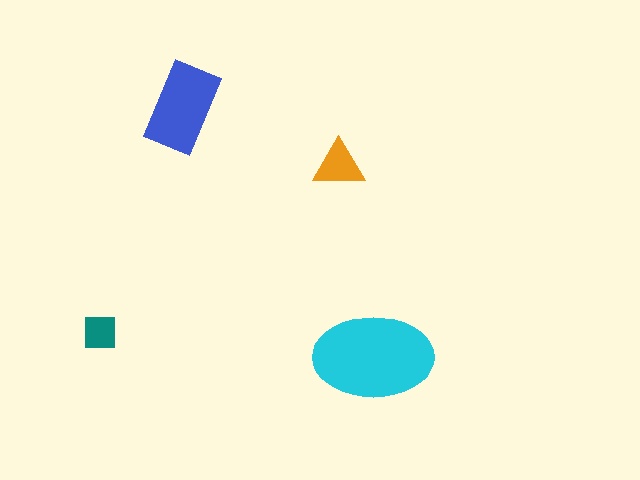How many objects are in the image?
There are 4 objects in the image.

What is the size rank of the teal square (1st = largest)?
4th.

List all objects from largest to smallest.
The cyan ellipse, the blue rectangle, the orange triangle, the teal square.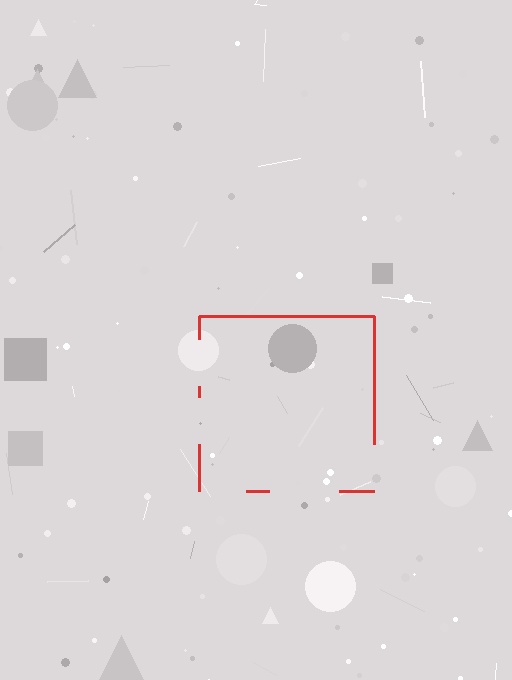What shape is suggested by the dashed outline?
The dashed outline suggests a square.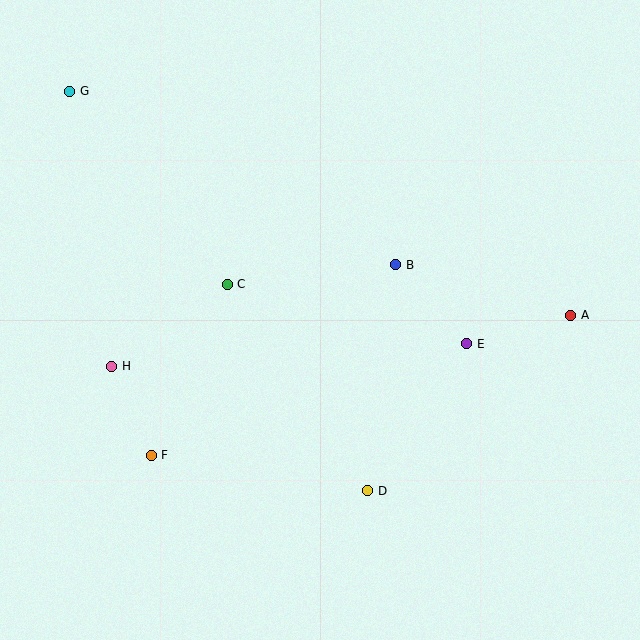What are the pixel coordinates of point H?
Point H is at (112, 366).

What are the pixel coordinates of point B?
Point B is at (396, 265).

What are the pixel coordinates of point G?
Point G is at (70, 91).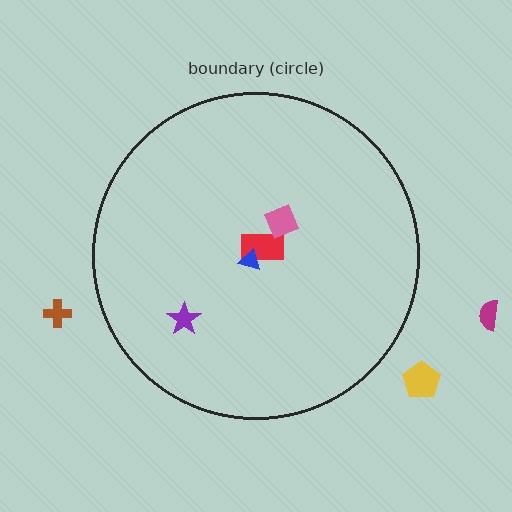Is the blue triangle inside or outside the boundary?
Inside.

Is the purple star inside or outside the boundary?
Inside.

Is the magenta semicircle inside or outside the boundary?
Outside.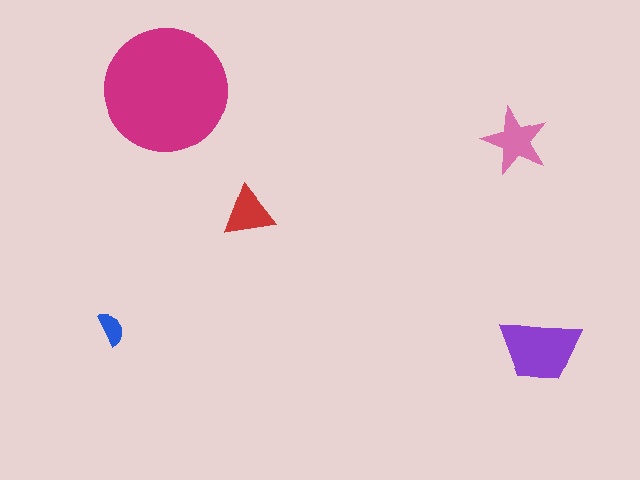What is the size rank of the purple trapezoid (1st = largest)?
2nd.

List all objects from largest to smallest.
The magenta circle, the purple trapezoid, the pink star, the red triangle, the blue semicircle.